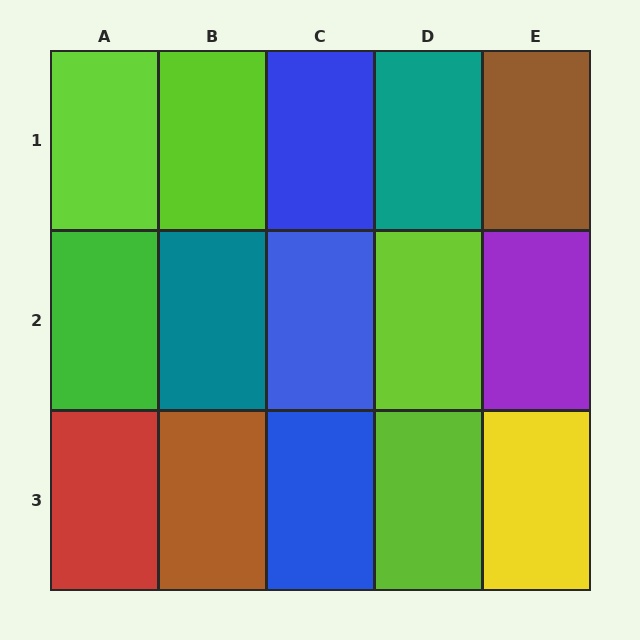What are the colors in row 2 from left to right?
Green, teal, blue, lime, purple.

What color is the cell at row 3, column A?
Red.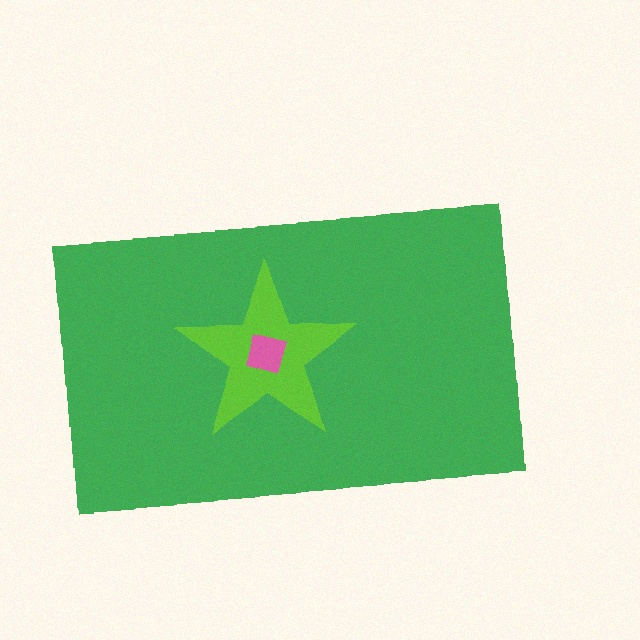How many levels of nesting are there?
3.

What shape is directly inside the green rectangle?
The lime star.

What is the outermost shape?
The green rectangle.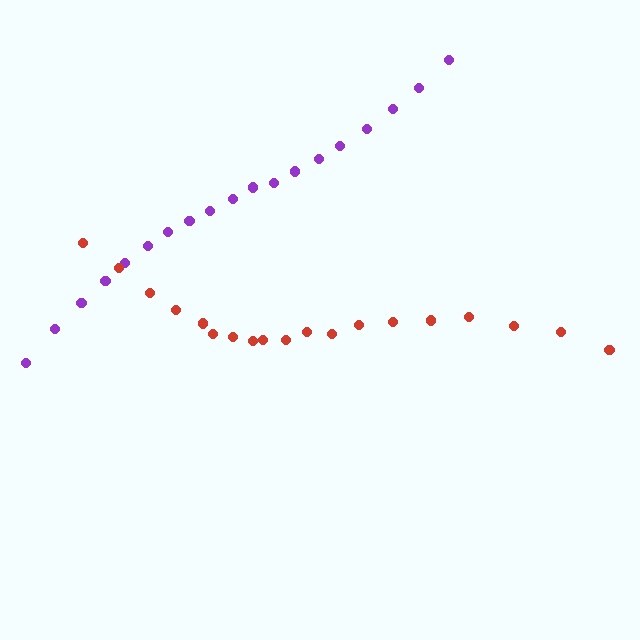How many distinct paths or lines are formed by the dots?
There are 2 distinct paths.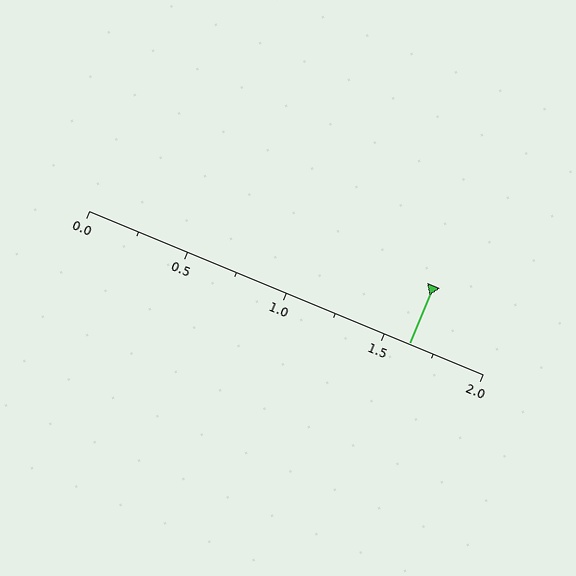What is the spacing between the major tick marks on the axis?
The major ticks are spaced 0.5 apart.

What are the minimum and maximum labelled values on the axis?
The axis runs from 0.0 to 2.0.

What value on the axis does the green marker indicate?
The marker indicates approximately 1.62.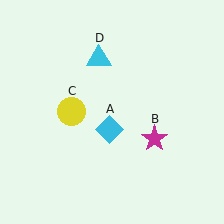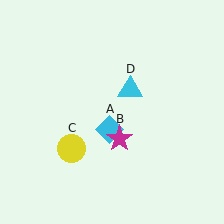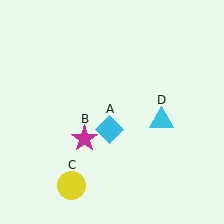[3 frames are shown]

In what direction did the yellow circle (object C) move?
The yellow circle (object C) moved down.